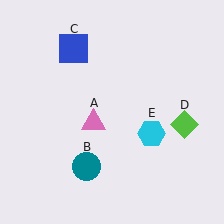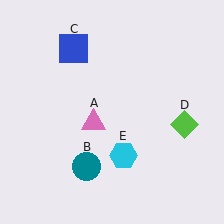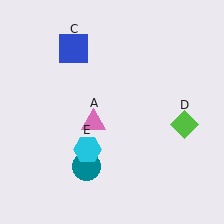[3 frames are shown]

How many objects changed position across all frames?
1 object changed position: cyan hexagon (object E).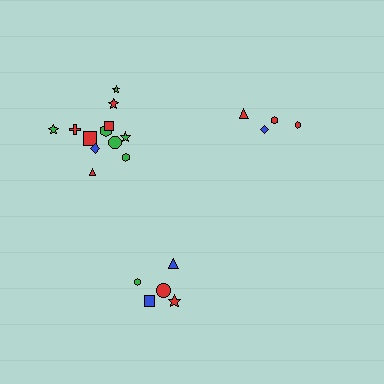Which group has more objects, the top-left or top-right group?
The top-left group.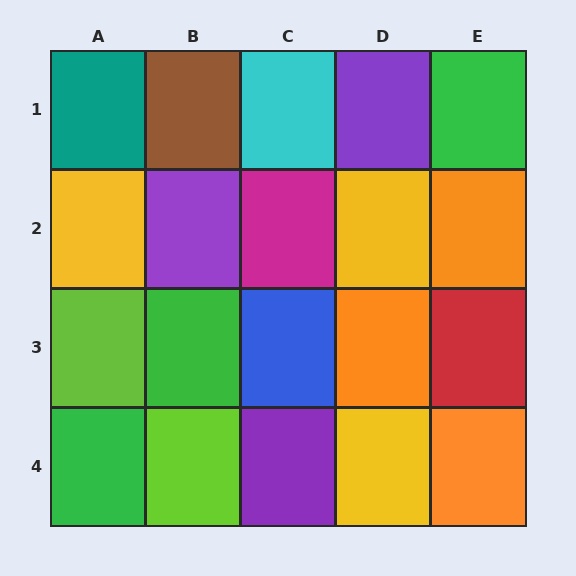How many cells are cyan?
1 cell is cyan.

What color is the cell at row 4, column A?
Green.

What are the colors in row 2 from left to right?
Yellow, purple, magenta, yellow, orange.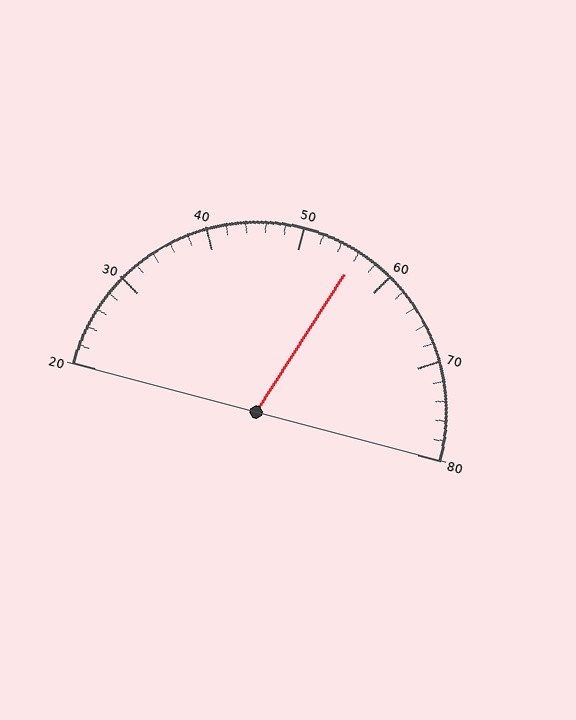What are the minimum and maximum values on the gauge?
The gauge ranges from 20 to 80.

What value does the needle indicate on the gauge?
The needle indicates approximately 56.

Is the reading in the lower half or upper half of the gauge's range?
The reading is in the upper half of the range (20 to 80).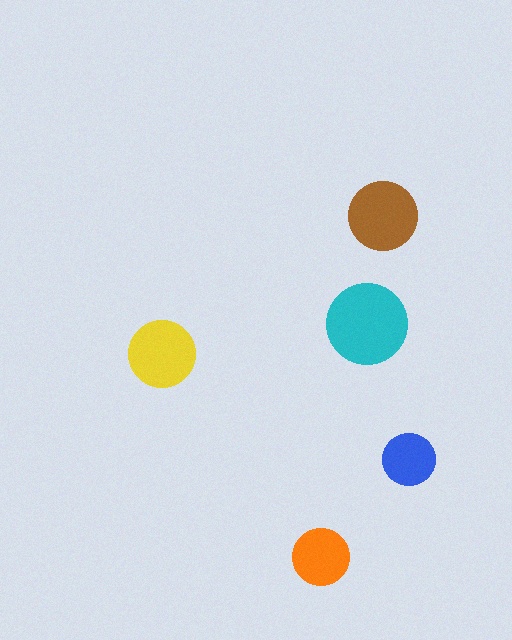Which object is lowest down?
The orange circle is bottommost.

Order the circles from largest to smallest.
the cyan one, the brown one, the yellow one, the orange one, the blue one.